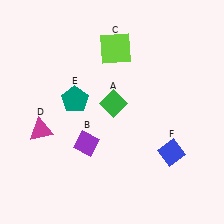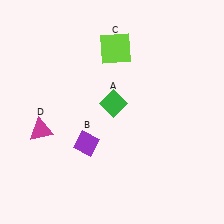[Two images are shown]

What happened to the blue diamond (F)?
The blue diamond (F) was removed in Image 2. It was in the bottom-right area of Image 1.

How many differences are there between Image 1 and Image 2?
There are 2 differences between the two images.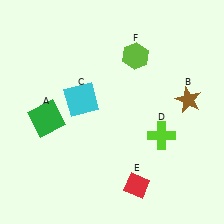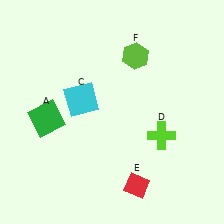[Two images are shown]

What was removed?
The brown star (B) was removed in Image 2.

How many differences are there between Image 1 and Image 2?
There is 1 difference between the two images.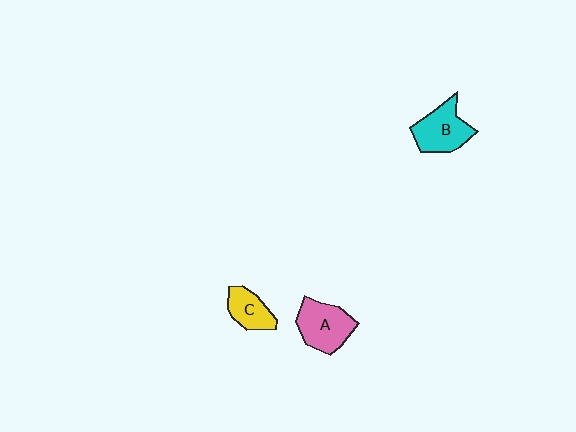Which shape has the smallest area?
Shape C (yellow).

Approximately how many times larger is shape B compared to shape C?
Approximately 1.5 times.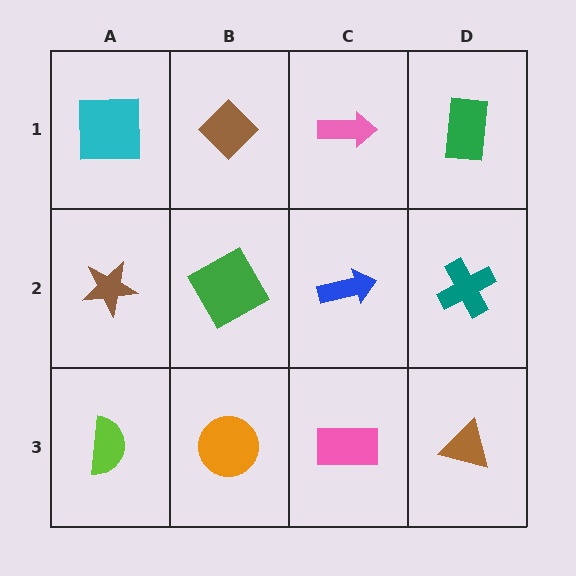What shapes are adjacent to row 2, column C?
A pink arrow (row 1, column C), a pink rectangle (row 3, column C), a green square (row 2, column B), a teal cross (row 2, column D).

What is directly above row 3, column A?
A brown star.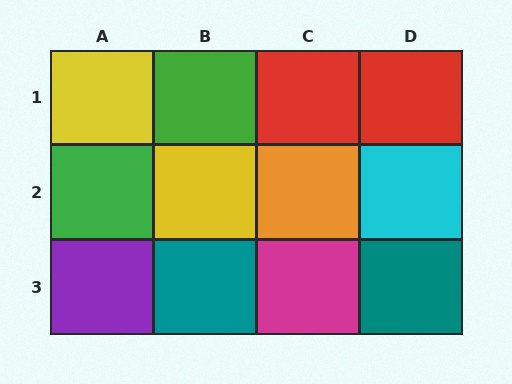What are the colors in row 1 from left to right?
Yellow, green, red, red.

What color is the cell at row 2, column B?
Yellow.